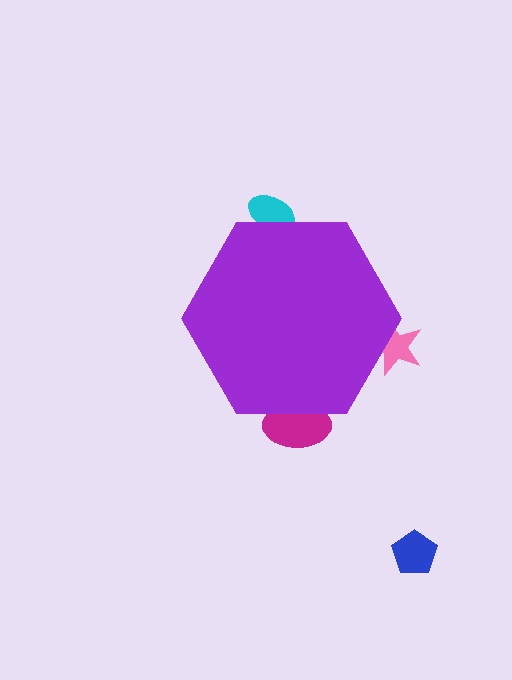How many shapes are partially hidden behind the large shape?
3 shapes are partially hidden.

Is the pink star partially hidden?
Yes, the pink star is partially hidden behind the purple hexagon.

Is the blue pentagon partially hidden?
No, the blue pentagon is fully visible.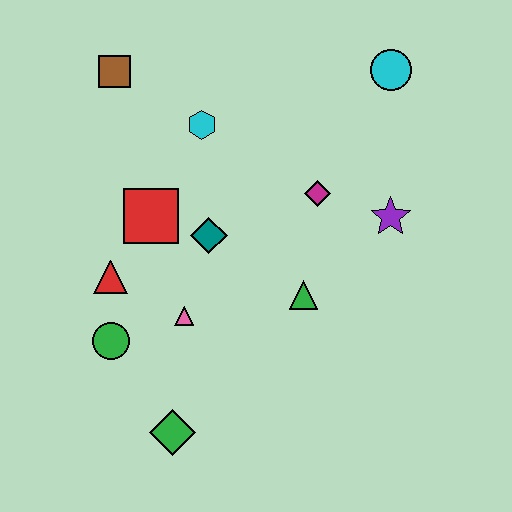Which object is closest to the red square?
The teal diamond is closest to the red square.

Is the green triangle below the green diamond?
No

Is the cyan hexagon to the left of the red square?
No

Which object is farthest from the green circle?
The cyan circle is farthest from the green circle.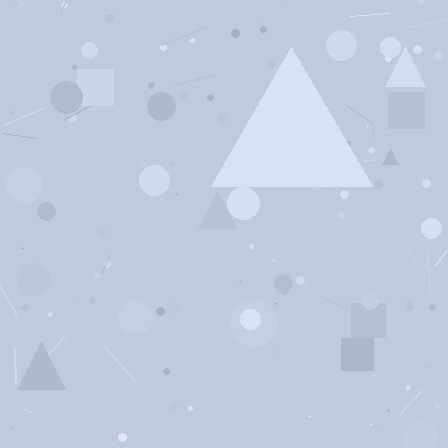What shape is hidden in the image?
A triangle is hidden in the image.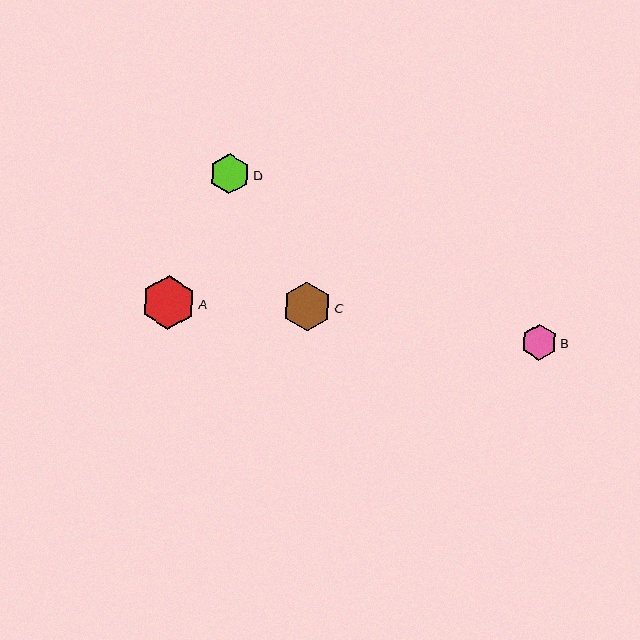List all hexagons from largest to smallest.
From largest to smallest: A, C, D, B.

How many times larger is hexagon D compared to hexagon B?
Hexagon D is approximately 1.1 times the size of hexagon B.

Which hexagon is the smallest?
Hexagon B is the smallest with a size of approximately 36 pixels.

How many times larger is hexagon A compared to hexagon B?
Hexagon A is approximately 1.5 times the size of hexagon B.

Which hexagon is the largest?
Hexagon A is the largest with a size of approximately 54 pixels.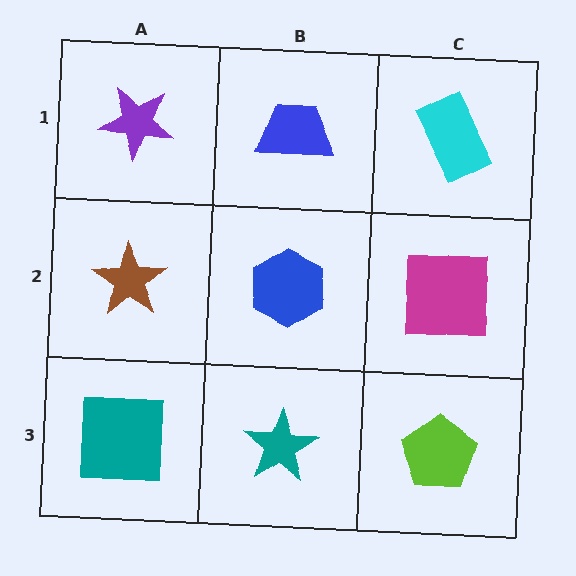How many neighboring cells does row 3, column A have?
2.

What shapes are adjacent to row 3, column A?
A brown star (row 2, column A), a teal star (row 3, column B).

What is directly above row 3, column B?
A blue hexagon.